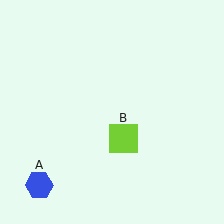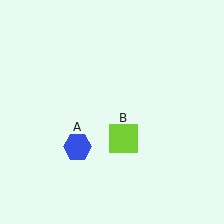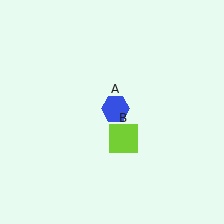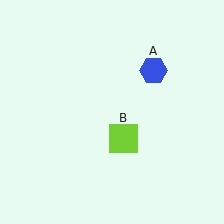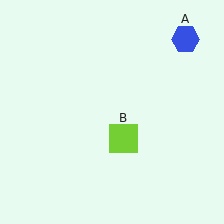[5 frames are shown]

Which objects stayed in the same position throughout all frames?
Lime square (object B) remained stationary.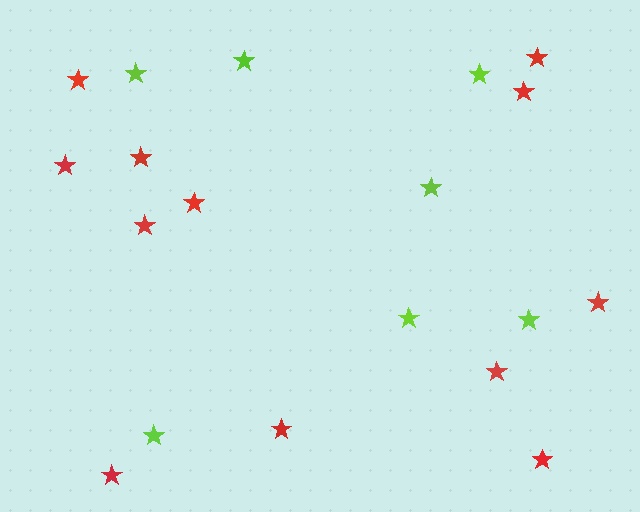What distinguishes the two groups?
There are 2 groups: one group of red stars (12) and one group of lime stars (7).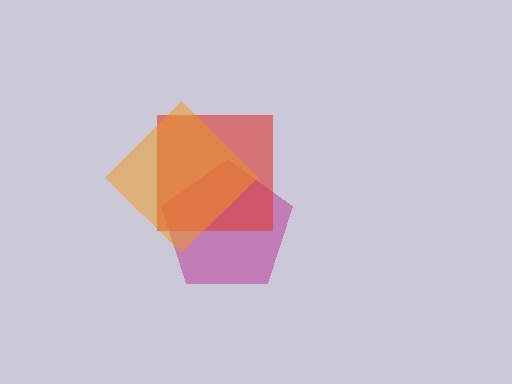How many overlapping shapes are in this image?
There are 3 overlapping shapes in the image.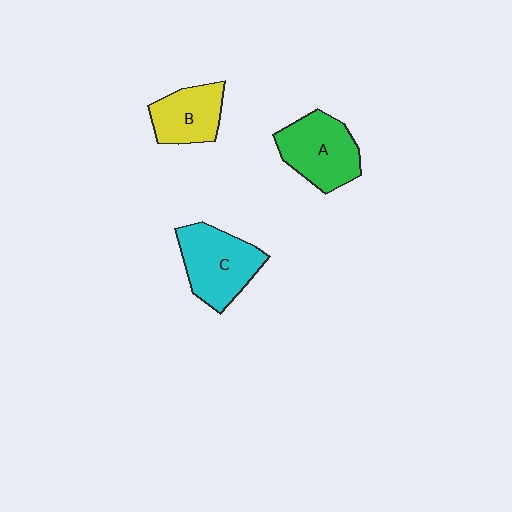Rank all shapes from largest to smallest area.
From largest to smallest: C (cyan), A (green), B (yellow).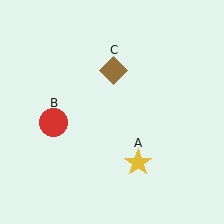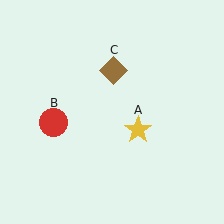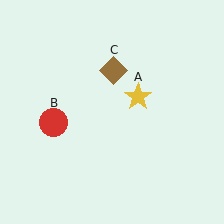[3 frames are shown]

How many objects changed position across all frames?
1 object changed position: yellow star (object A).